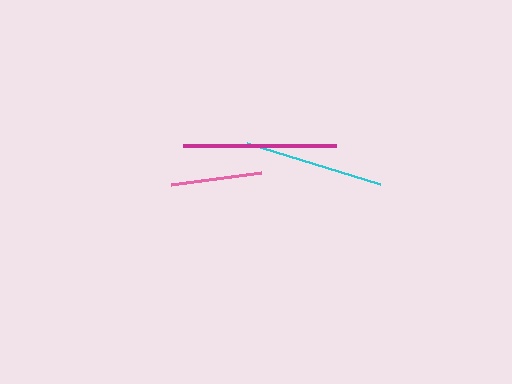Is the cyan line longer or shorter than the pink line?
The cyan line is longer than the pink line.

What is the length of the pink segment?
The pink segment is approximately 91 pixels long.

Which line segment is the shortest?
The pink line is the shortest at approximately 91 pixels.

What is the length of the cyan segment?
The cyan segment is approximately 139 pixels long.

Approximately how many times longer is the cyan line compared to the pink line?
The cyan line is approximately 1.5 times the length of the pink line.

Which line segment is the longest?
The magenta line is the longest at approximately 153 pixels.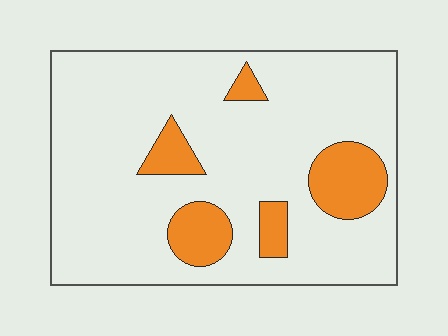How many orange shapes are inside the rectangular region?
5.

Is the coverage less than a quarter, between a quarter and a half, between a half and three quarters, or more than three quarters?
Less than a quarter.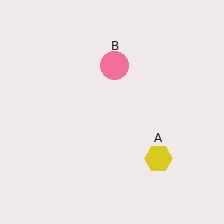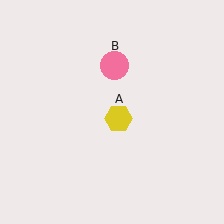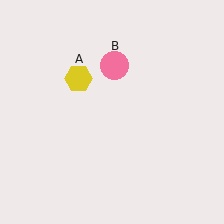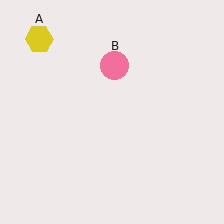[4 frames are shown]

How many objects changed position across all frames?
1 object changed position: yellow hexagon (object A).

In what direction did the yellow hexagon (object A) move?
The yellow hexagon (object A) moved up and to the left.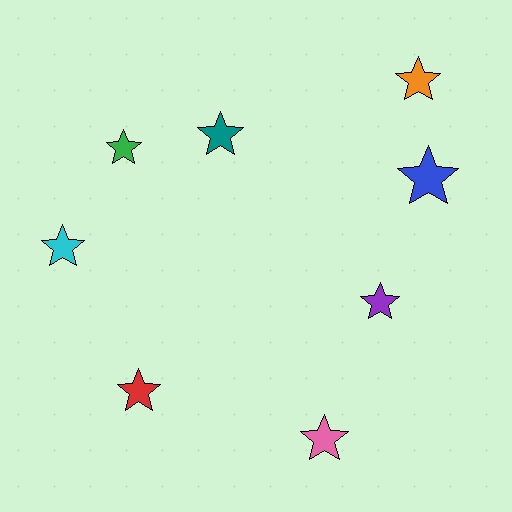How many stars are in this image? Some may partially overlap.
There are 8 stars.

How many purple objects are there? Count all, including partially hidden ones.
There is 1 purple object.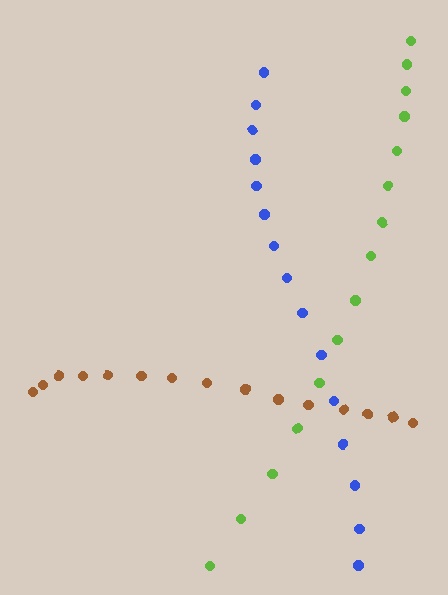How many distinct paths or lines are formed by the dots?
There are 3 distinct paths.